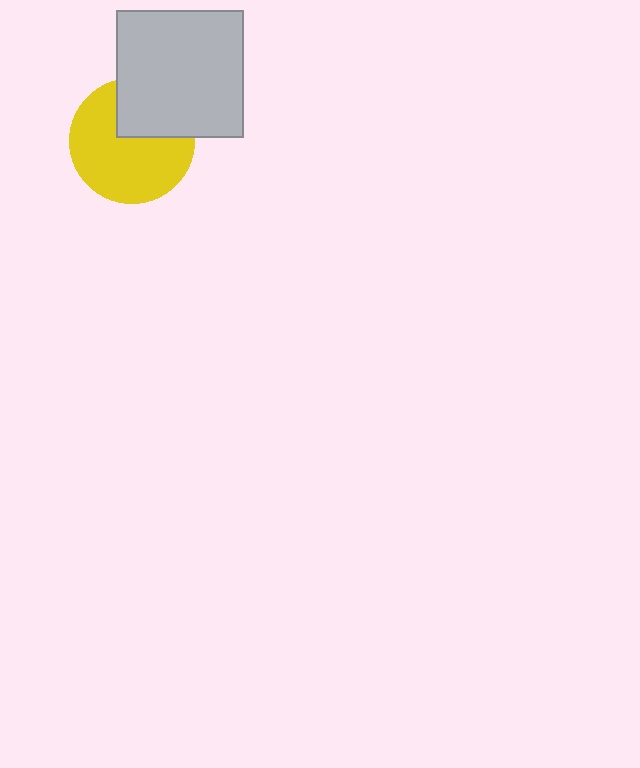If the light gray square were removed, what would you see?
You would see the complete yellow circle.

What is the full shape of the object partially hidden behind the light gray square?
The partially hidden object is a yellow circle.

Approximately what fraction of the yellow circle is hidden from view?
Roughly 31% of the yellow circle is hidden behind the light gray square.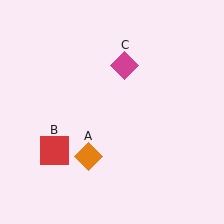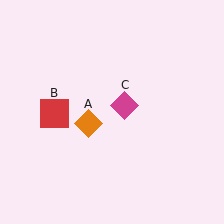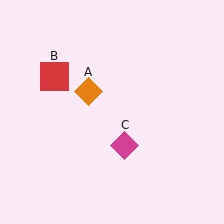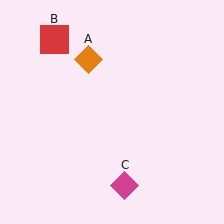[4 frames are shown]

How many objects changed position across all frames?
3 objects changed position: orange diamond (object A), red square (object B), magenta diamond (object C).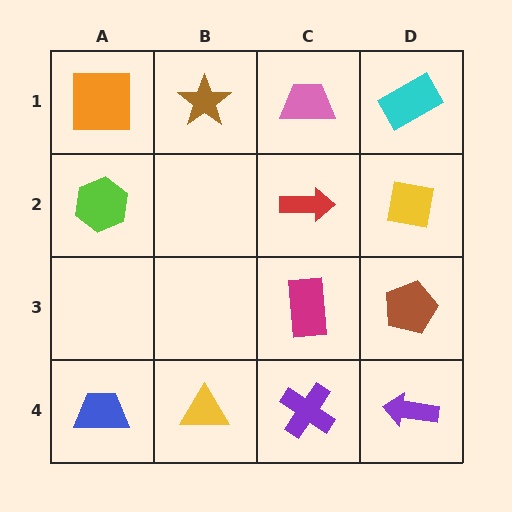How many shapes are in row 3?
2 shapes.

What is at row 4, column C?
A purple cross.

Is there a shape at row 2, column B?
No, that cell is empty.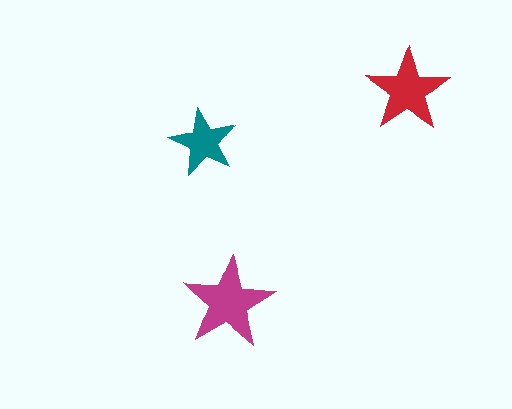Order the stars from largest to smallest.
the magenta one, the red one, the teal one.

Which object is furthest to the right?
The red star is rightmost.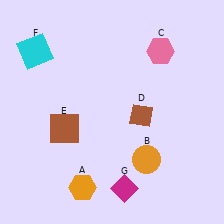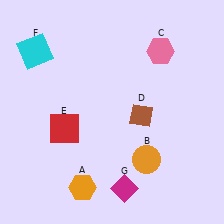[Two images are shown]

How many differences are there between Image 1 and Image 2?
There is 1 difference between the two images.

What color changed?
The square (E) changed from brown in Image 1 to red in Image 2.